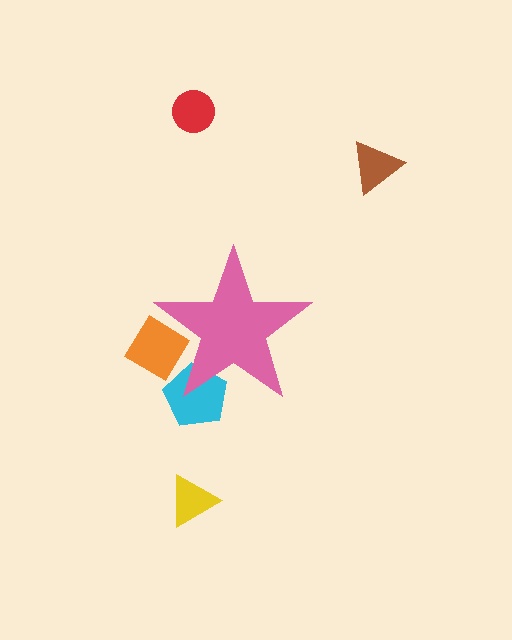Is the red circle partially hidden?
No, the red circle is fully visible.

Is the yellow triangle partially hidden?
No, the yellow triangle is fully visible.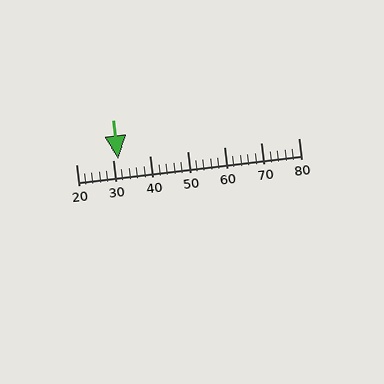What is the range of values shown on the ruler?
The ruler shows values from 20 to 80.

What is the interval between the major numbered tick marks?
The major tick marks are spaced 10 units apart.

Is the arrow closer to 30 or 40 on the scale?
The arrow is closer to 30.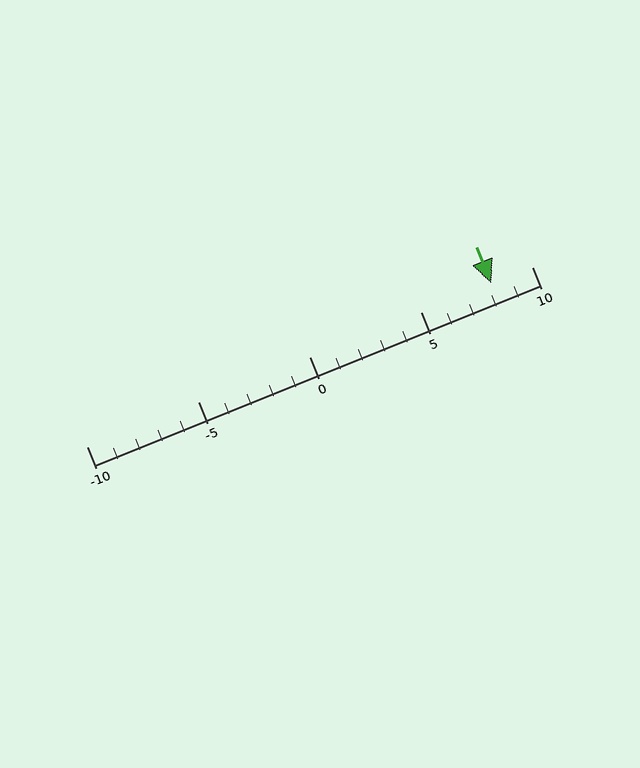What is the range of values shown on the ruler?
The ruler shows values from -10 to 10.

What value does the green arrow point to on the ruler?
The green arrow points to approximately 8.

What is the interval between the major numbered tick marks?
The major tick marks are spaced 5 units apart.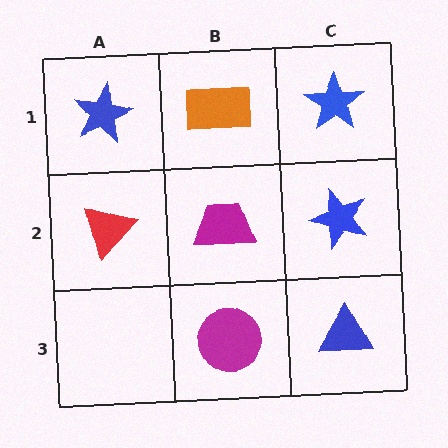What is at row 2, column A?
A red triangle.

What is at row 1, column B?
An orange rectangle.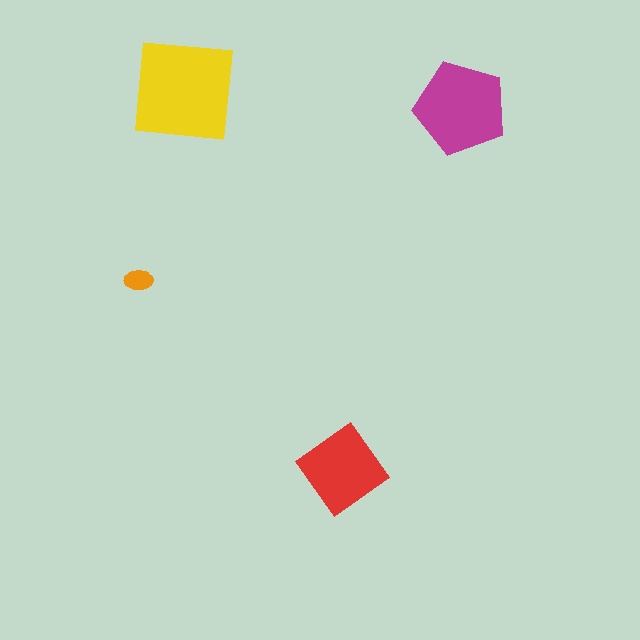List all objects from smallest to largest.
The orange ellipse, the red diamond, the magenta pentagon, the yellow square.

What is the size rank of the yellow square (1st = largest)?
1st.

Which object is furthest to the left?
The orange ellipse is leftmost.